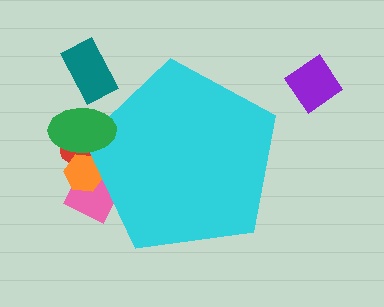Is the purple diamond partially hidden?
No, the purple diamond is fully visible.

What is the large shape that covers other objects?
A cyan pentagon.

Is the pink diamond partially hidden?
Yes, the pink diamond is partially hidden behind the cyan pentagon.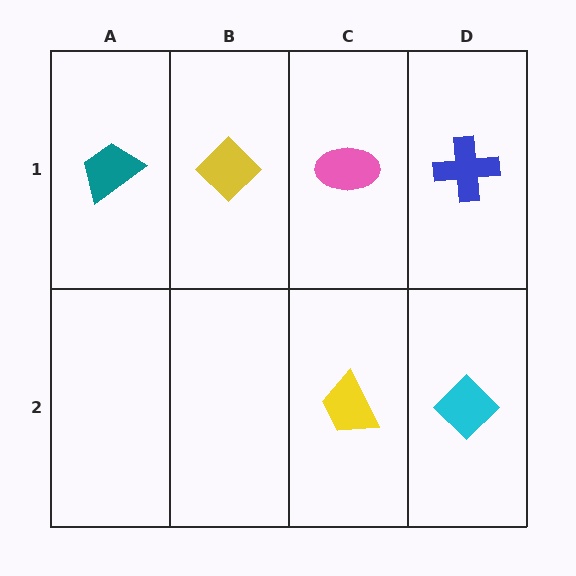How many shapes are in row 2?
2 shapes.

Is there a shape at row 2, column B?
No, that cell is empty.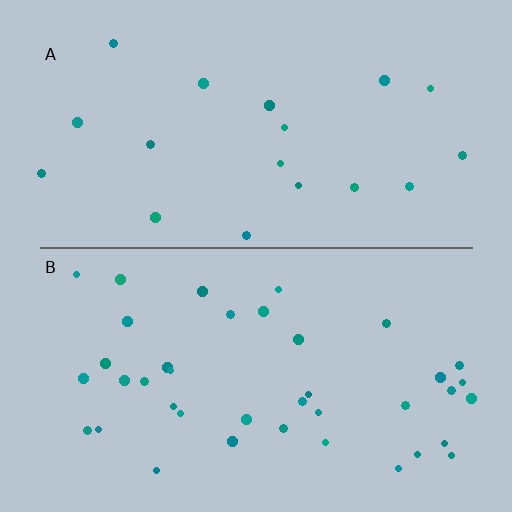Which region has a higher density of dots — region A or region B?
B (the bottom).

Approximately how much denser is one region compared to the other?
Approximately 2.1× — region B over region A.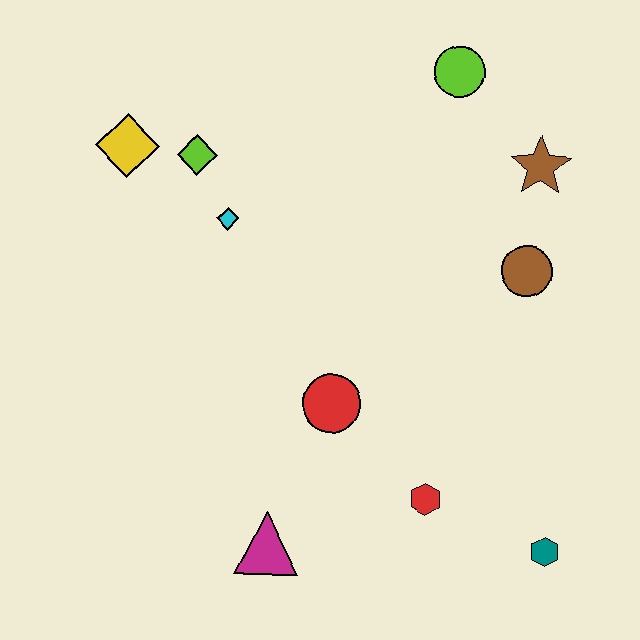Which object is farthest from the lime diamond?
The teal hexagon is farthest from the lime diamond.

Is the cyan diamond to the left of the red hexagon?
Yes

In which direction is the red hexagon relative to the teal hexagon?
The red hexagon is to the left of the teal hexagon.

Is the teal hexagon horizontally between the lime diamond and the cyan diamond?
No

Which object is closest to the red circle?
The red hexagon is closest to the red circle.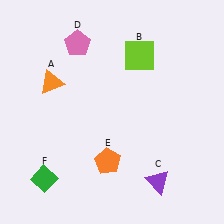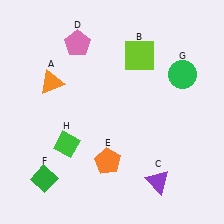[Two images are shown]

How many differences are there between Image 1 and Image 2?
There are 2 differences between the two images.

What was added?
A green circle (G), a green diamond (H) were added in Image 2.